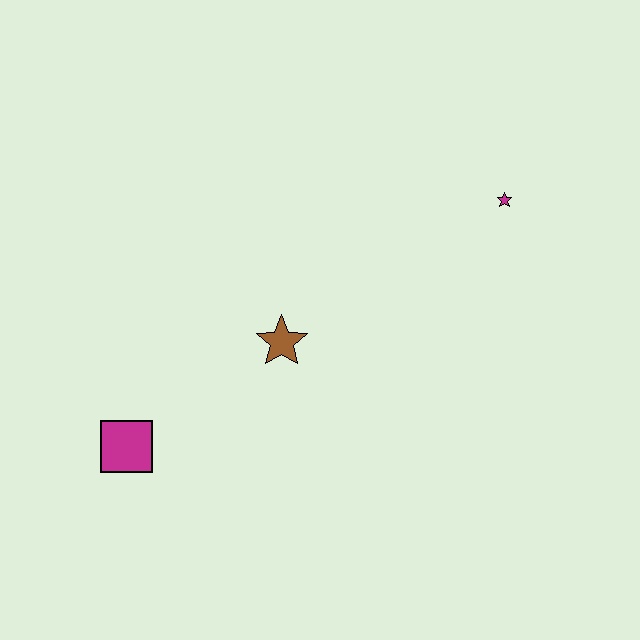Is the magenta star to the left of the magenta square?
No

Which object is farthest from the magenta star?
The magenta square is farthest from the magenta star.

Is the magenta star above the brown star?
Yes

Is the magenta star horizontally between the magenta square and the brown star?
No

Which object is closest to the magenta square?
The brown star is closest to the magenta square.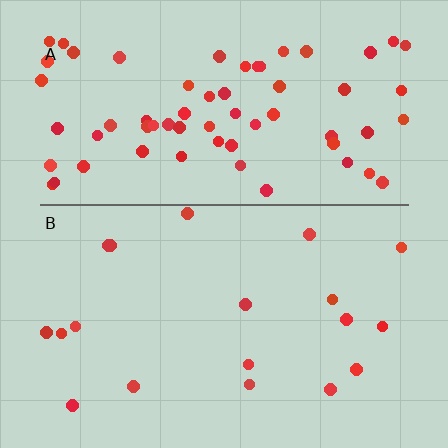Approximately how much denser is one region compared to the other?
Approximately 3.5× — region A over region B.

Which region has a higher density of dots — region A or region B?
A (the top).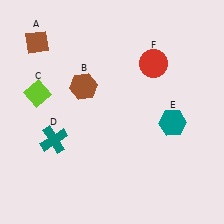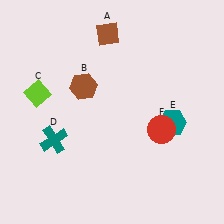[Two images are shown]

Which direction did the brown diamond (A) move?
The brown diamond (A) moved right.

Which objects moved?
The objects that moved are: the brown diamond (A), the red circle (F).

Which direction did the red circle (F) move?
The red circle (F) moved down.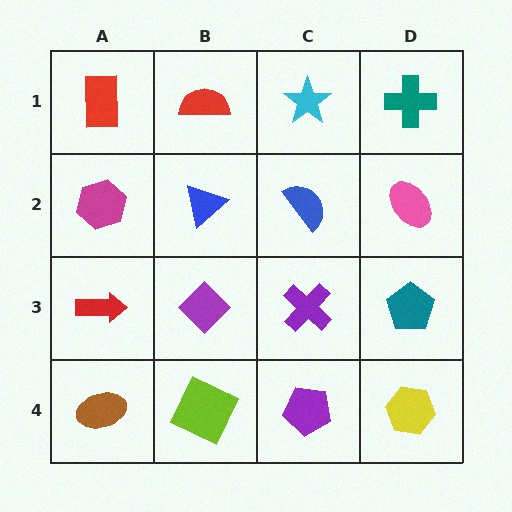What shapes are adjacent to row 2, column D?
A teal cross (row 1, column D), a teal pentagon (row 3, column D), a blue semicircle (row 2, column C).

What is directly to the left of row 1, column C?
A red semicircle.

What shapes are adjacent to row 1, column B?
A blue triangle (row 2, column B), a red rectangle (row 1, column A), a cyan star (row 1, column C).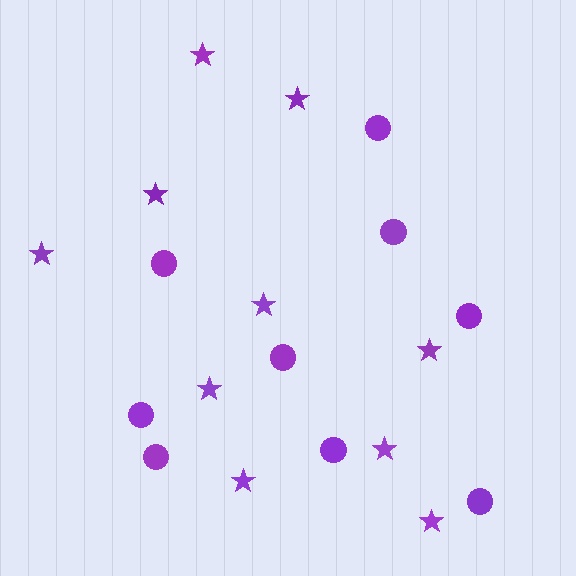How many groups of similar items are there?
There are 2 groups: one group of circles (9) and one group of stars (10).